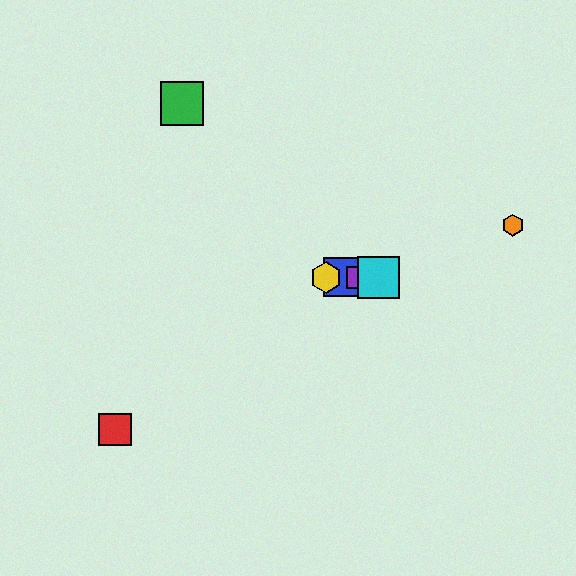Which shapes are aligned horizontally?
The blue square, the yellow hexagon, the purple square, the cyan square are aligned horizontally.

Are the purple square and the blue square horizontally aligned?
Yes, both are at y≈277.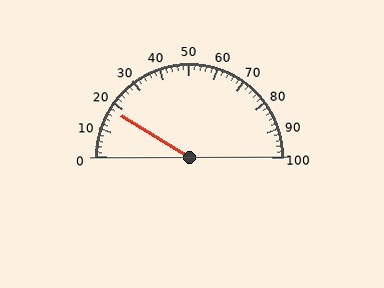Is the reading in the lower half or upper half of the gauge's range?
The reading is in the lower half of the range (0 to 100).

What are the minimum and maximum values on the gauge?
The gauge ranges from 0 to 100.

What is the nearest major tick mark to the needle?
The nearest major tick mark is 20.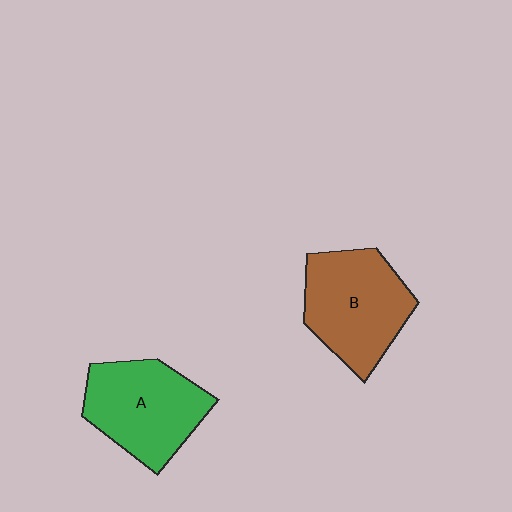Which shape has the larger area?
Shape B (brown).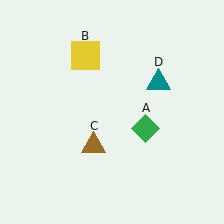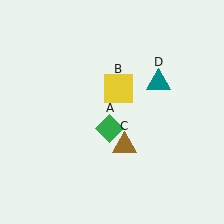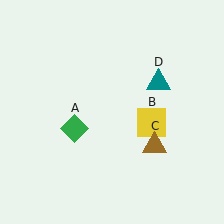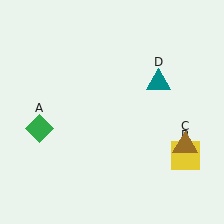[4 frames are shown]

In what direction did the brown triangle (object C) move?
The brown triangle (object C) moved right.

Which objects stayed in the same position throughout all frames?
Teal triangle (object D) remained stationary.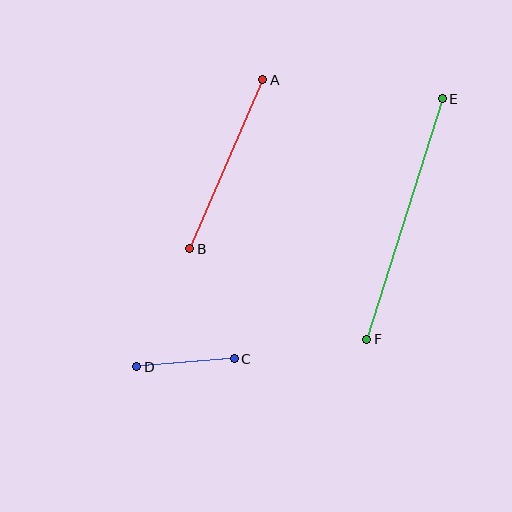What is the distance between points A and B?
The distance is approximately 184 pixels.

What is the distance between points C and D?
The distance is approximately 98 pixels.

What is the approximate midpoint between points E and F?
The midpoint is at approximately (404, 219) pixels.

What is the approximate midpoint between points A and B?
The midpoint is at approximately (226, 164) pixels.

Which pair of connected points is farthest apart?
Points E and F are farthest apart.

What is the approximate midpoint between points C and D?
The midpoint is at approximately (186, 363) pixels.